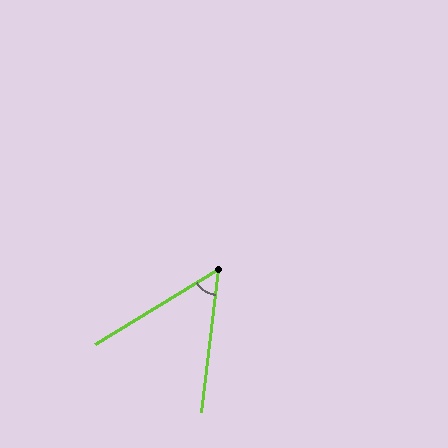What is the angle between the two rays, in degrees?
Approximately 52 degrees.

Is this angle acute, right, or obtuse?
It is acute.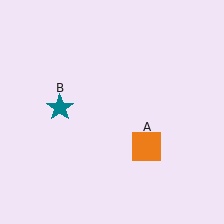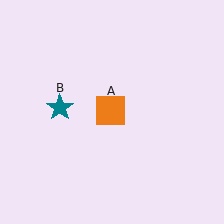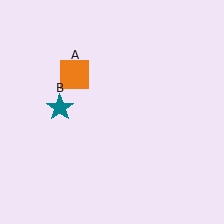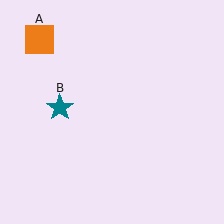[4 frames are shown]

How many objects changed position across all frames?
1 object changed position: orange square (object A).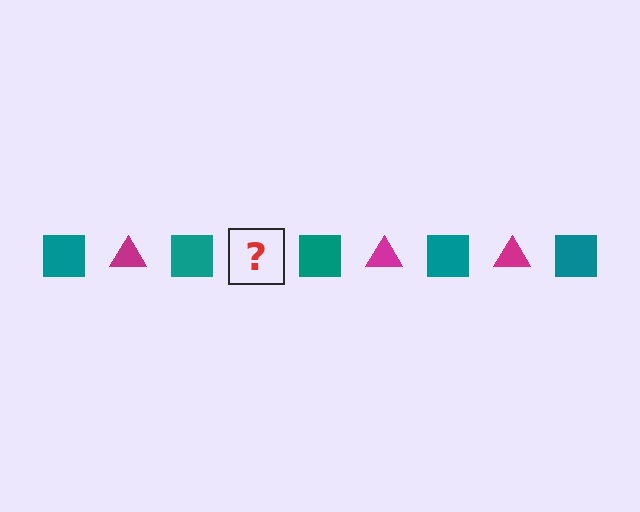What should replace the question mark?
The question mark should be replaced with a magenta triangle.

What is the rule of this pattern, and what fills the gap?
The rule is that the pattern alternates between teal square and magenta triangle. The gap should be filled with a magenta triangle.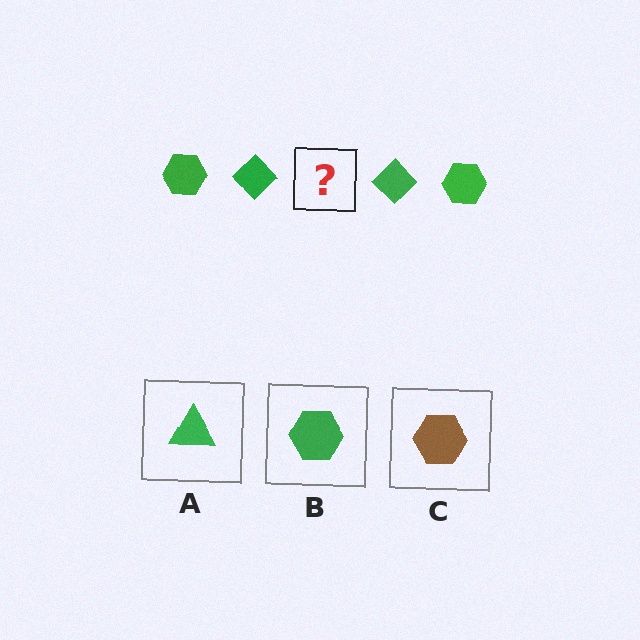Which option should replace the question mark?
Option B.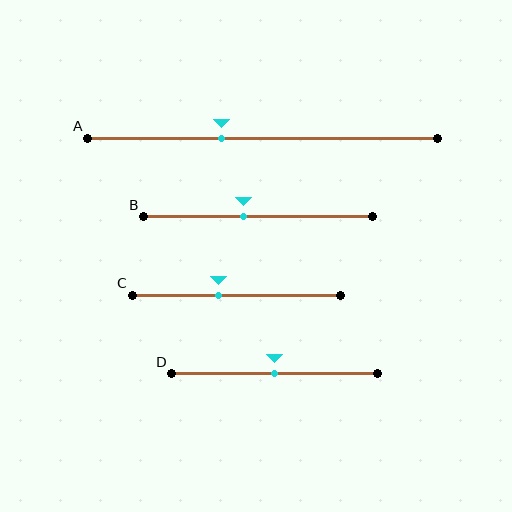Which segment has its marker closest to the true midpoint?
Segment D has its marker closest to the true midpoint.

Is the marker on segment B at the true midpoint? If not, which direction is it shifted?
No, the marker on segment B is shifted to the left by about 7% of the segment length.